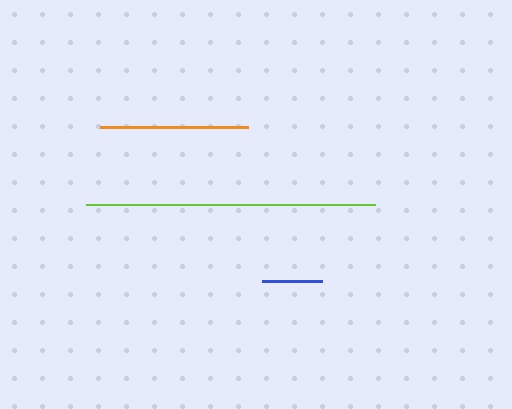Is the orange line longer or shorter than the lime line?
The lime line is longer than the orange line.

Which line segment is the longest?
The lime line is the longest at approximately 289 pixels.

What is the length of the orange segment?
The orange segment is approximately 148 pixels long.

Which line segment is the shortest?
The blue line is the shortest at approximately 60 pixels.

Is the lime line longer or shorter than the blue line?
The lime line is longer than the blue line.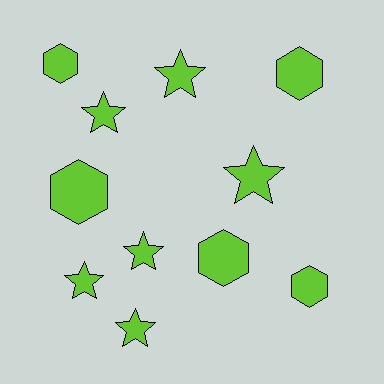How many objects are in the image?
There are 11 objects.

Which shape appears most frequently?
Star, with 6 objects.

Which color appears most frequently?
Lime, with 11 objects.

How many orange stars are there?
There are no orange stars.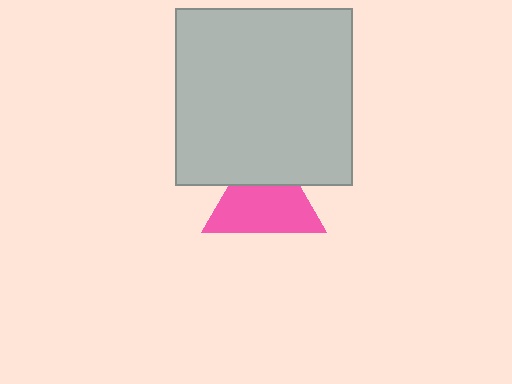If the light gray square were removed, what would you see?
You would see the complete pink triangle.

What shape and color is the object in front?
The object in front is a light gray square.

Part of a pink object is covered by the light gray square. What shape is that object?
It is a triangle.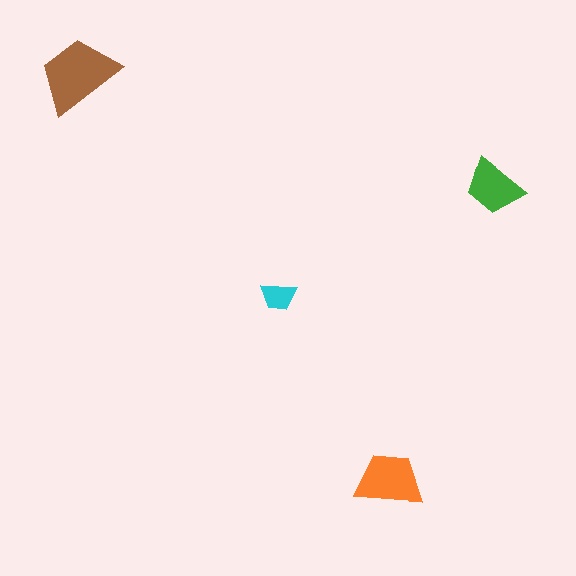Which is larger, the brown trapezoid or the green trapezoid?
The brown one.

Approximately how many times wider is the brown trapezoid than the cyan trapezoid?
About 2.5 times wider.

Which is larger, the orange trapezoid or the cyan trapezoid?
The orange one.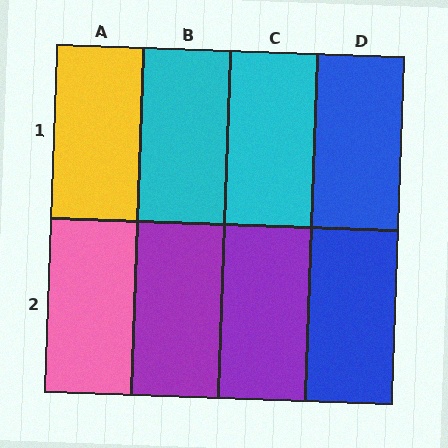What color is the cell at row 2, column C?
Purple.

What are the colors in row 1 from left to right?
Yellow, cyan, cyan, blue.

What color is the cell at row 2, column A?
Pink.